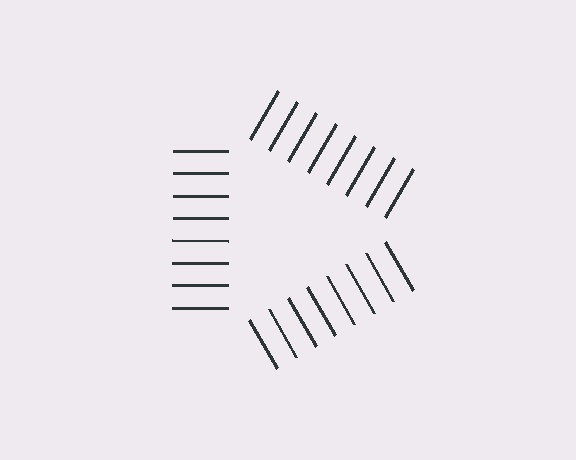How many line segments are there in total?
24 — 8 along each of the 3 edges.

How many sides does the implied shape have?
3 sides — the line-ends trace a triangle.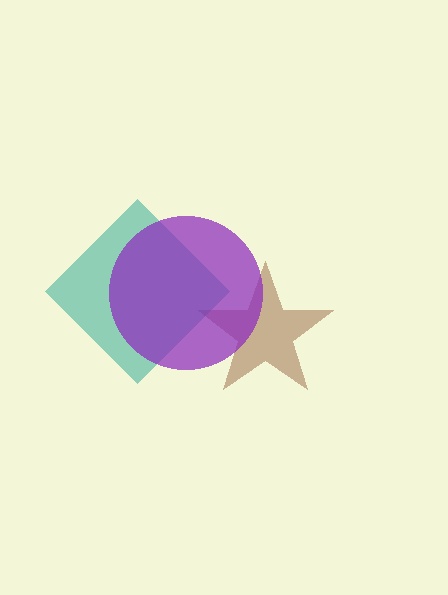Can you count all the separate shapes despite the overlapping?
Yes, there are 3 separate shapes.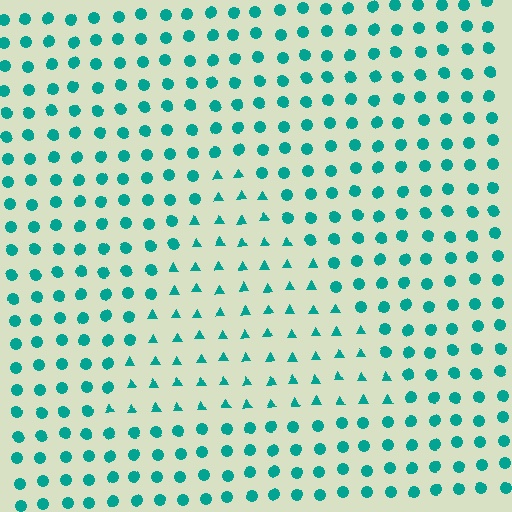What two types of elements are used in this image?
The image uses triangles inside the triangle region and circles outside it.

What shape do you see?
I see a triangle.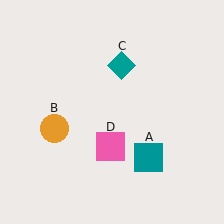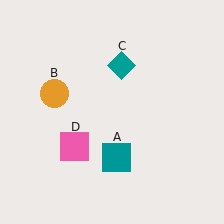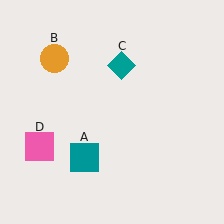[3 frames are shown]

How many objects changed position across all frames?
3 objects changed position: teal square (object A), orange circle (object B), pink square (object D).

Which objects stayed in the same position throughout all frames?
Teal diamond (object C) remained stationary.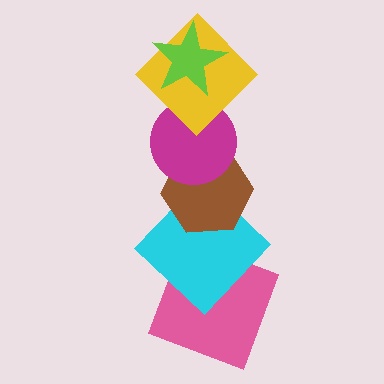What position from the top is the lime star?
The lime star is 1st from the top.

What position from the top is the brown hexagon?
The brown hexagon is 4th from the top.